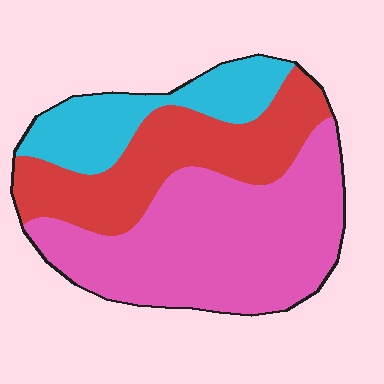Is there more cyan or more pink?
Pink.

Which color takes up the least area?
Cyan, at roughly 20%.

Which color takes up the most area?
Pink, at roughly 50%.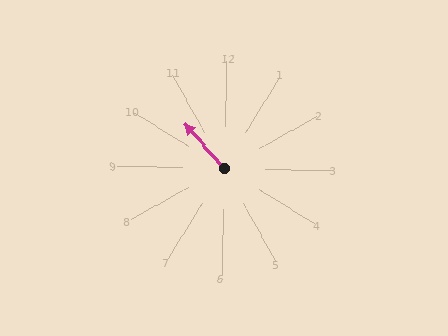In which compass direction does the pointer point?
Northwest.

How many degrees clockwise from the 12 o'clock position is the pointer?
Approximately 317 degrees.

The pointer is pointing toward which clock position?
Roughly 11 o'clock.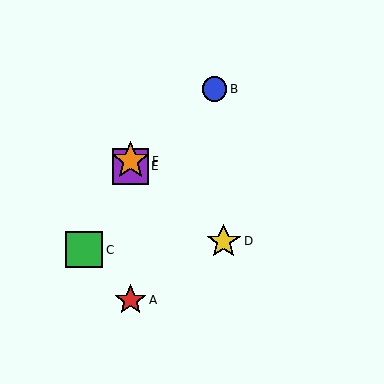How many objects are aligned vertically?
3 objects (A, E, F) are aligned vertically.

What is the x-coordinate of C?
Object C is at x≈84.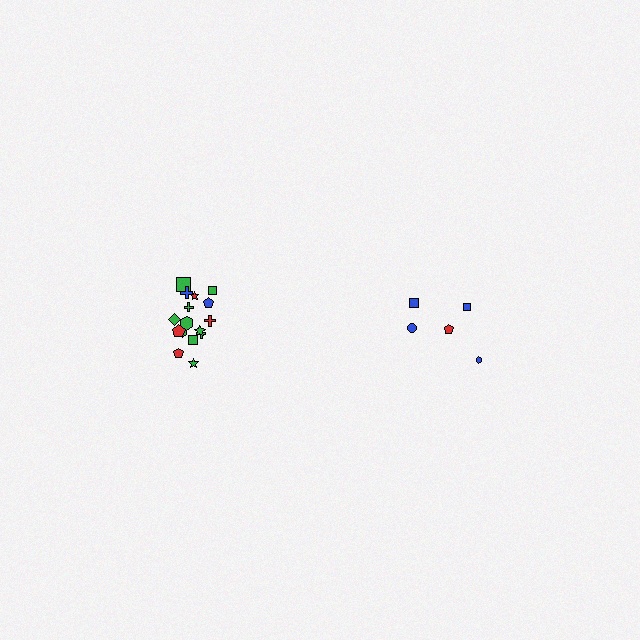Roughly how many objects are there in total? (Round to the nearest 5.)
Roughly 25 objects in total.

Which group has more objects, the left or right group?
The left group.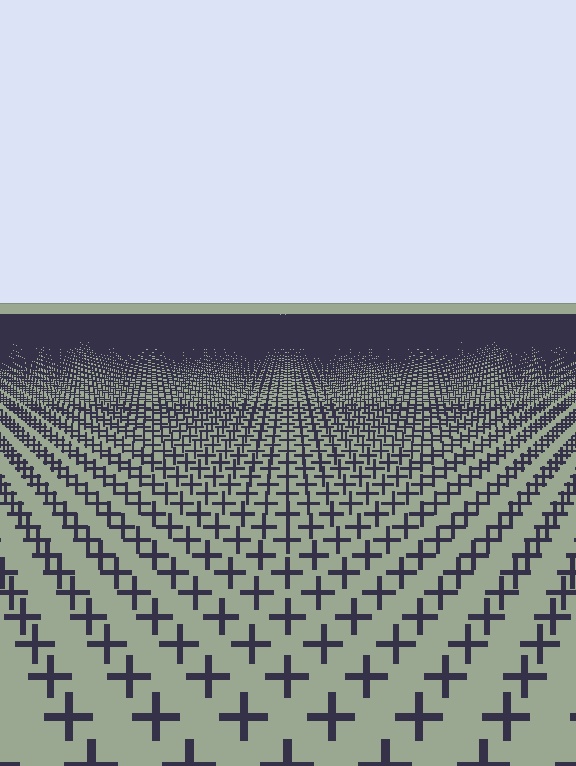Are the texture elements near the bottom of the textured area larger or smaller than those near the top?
Larger. Near the bottom, elements are closer to the viewer and appear at a bigger on-screen size.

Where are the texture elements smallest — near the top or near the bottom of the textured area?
Near the top.